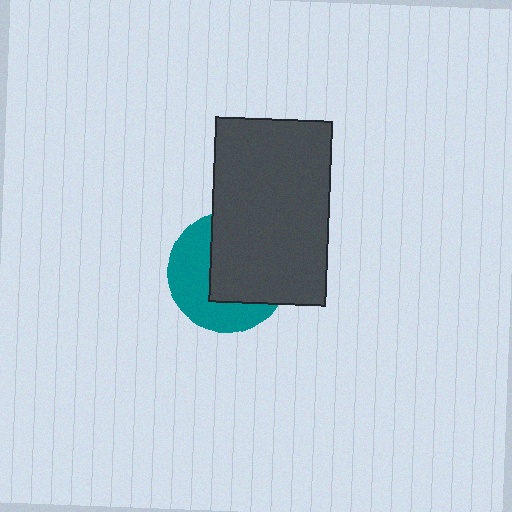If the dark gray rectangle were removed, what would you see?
You would see the complete teal circle.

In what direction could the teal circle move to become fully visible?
The teal circle could move toward the lower-left. That would shift it out from behind the dark gray rectangle entirely.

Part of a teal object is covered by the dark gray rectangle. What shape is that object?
It is a circle.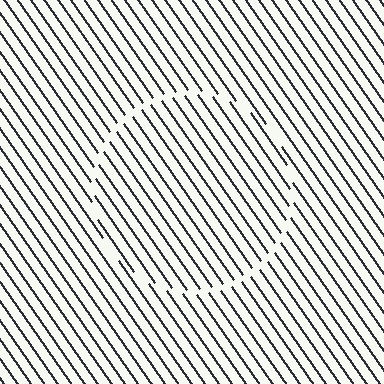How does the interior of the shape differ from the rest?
The interior of the shape contains the same grating, shifted by half a period — the contour is defined by the phase discontinuity where line-ends from the inner and outer gratings abut.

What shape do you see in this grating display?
An illusory circle. The interior of the shape contains the same grating, shifted by half a period — the contour is defined by the phase discontinuity where line-ends from the inner and outer gratings abut.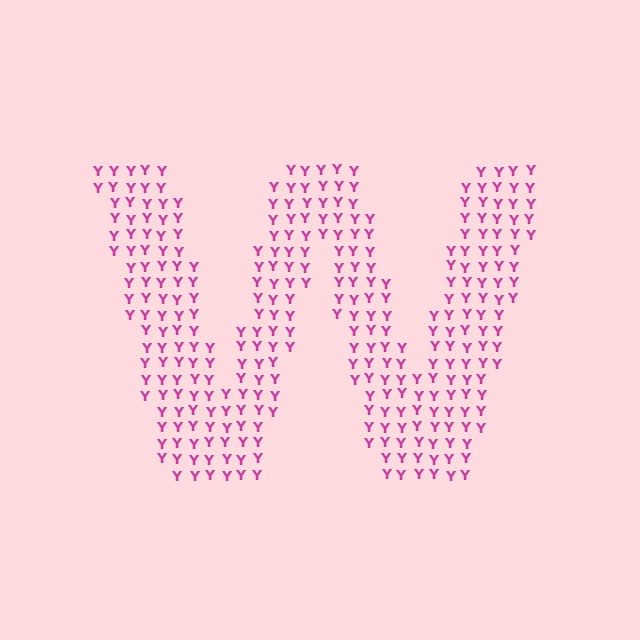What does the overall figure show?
The overall figure shows the letter W.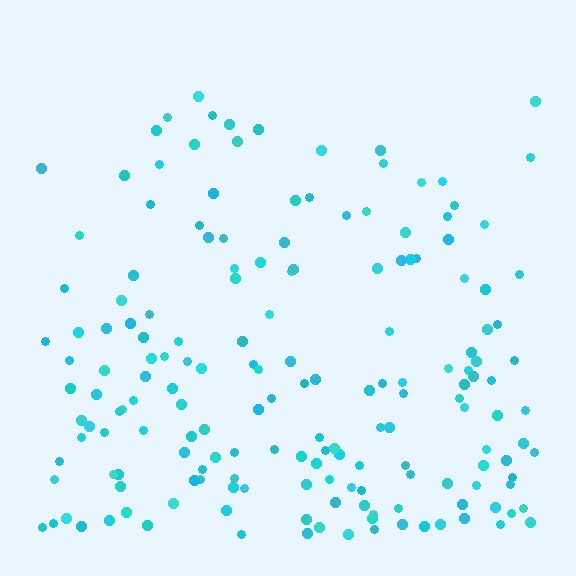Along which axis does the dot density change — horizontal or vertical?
Vertical.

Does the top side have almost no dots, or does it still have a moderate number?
Still a moderate number, just noticeably fewer than the bottom.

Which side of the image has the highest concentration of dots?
The bottom.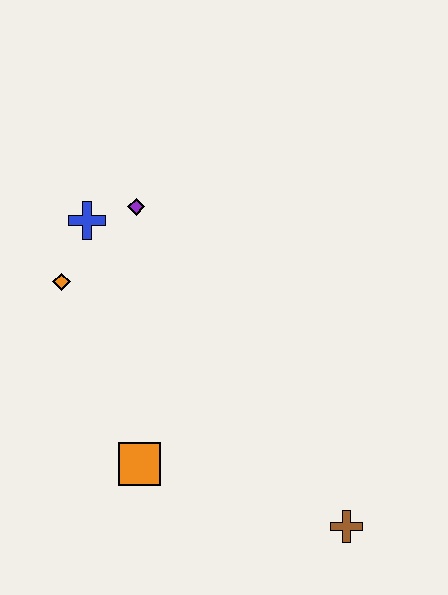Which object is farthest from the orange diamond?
The brown cross is farthest from the orange diamond.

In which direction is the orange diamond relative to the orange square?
The orange diamond is above the orange square.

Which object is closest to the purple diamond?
The blue cross is closest to the purple diamond.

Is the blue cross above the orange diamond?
Yes